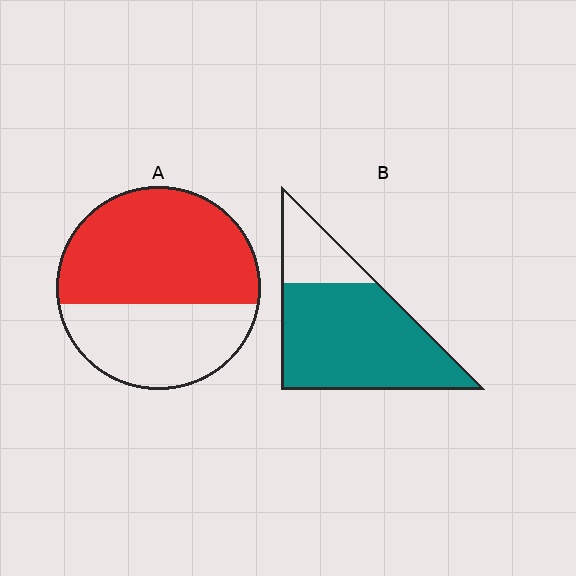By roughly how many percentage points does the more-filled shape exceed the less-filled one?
By roughly 15 percentage points (B over A).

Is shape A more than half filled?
Yes.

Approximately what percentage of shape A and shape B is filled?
A is approximately 60% and B is approximately 75%.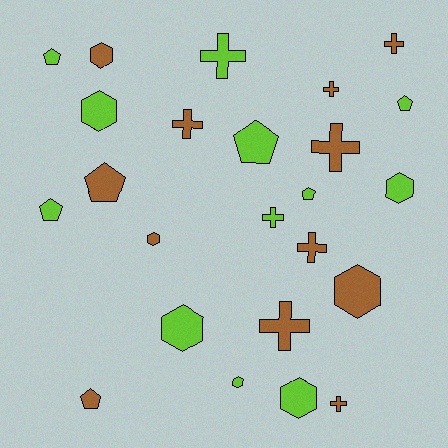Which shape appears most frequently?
Cross, with 9 objects.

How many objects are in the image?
There are 24 objects.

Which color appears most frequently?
Lime, with 12 objects.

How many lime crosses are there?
There are 2 lime crosses.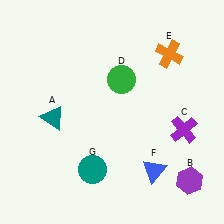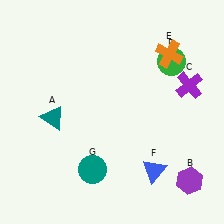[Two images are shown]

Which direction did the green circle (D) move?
The green circle (D) moved right.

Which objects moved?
The objects that moved are: the purple cross (C), the green circle (D).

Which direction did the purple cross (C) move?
The purple cross (C) moved up.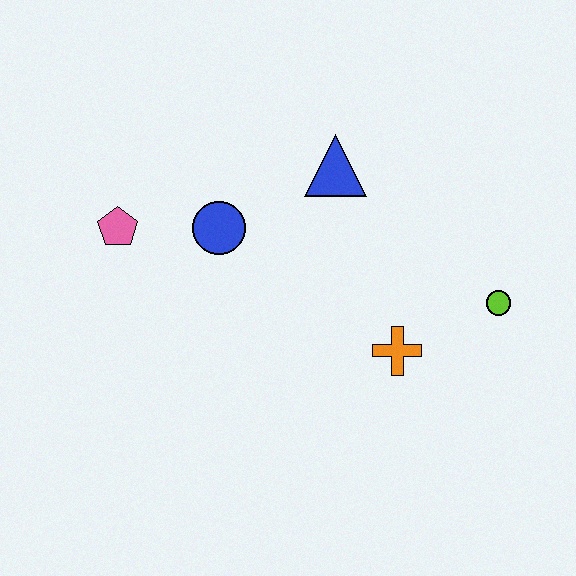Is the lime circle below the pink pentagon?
Yes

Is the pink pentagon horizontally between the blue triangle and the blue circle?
No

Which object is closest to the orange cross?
The lime circle is closest to the orange cross.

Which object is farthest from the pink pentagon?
The lime circle is farthest from the pink pentagon.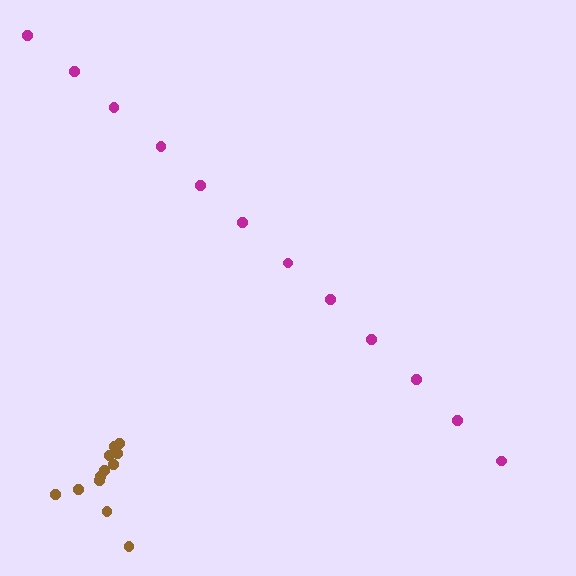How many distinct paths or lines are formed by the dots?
There are 2 distinct paths.